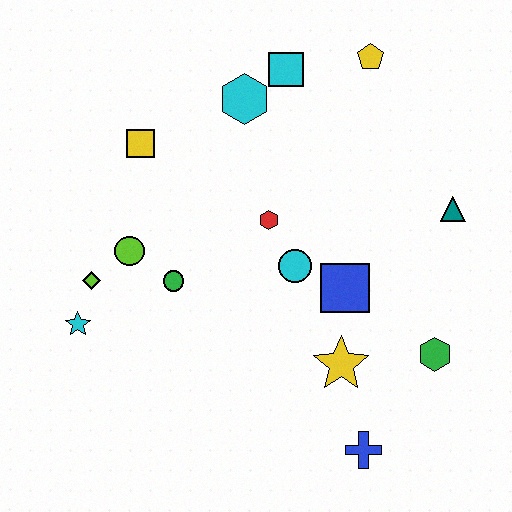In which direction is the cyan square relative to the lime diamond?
The cyan square is above the lime diamond.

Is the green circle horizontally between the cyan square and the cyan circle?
No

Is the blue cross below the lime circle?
Yes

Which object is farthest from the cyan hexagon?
The blue cross is farthest from the cyan hexagon.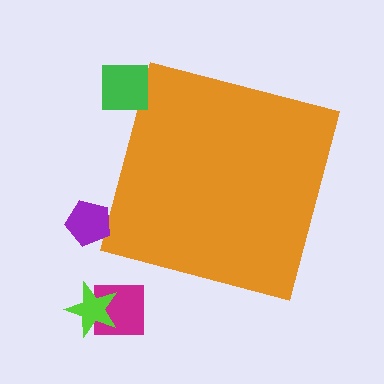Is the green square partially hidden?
No, the green square is fully visible.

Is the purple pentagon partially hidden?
No, the purple pentagon is fully visible.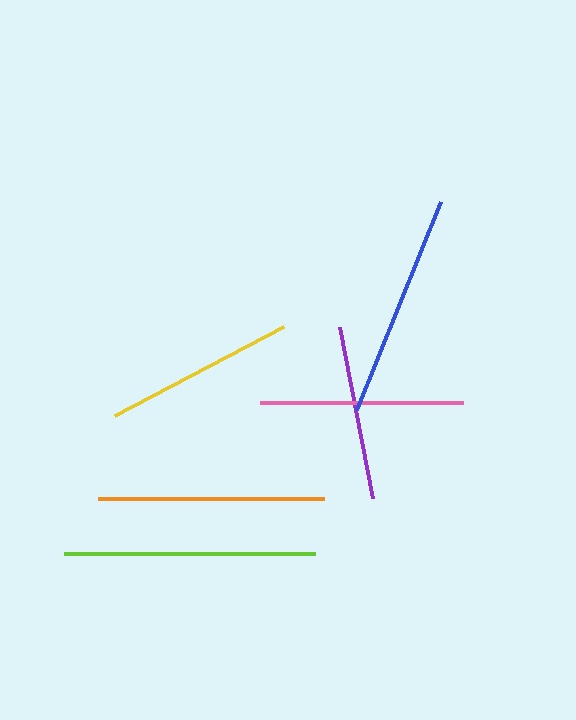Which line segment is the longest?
The lime line is the longest at approximately 251 pixels.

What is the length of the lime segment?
The lime segment is approximately 251 pixels long.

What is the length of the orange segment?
The orange segment is approximately 226 pixels long.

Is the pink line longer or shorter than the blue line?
The blue line is longer than the pink line.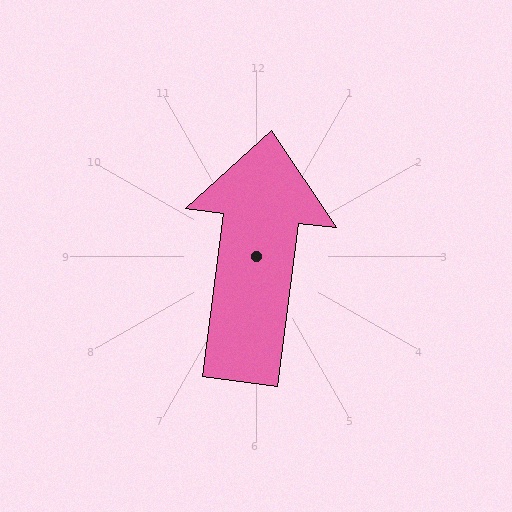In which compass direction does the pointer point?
North.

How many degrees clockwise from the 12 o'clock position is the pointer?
Approximately 7 degrees.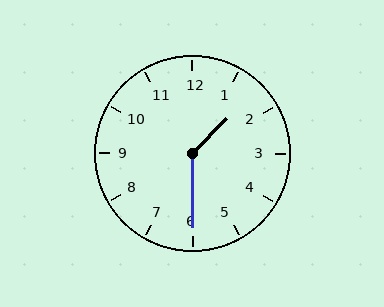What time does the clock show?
1:30.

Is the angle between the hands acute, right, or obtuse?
It is obtuse.